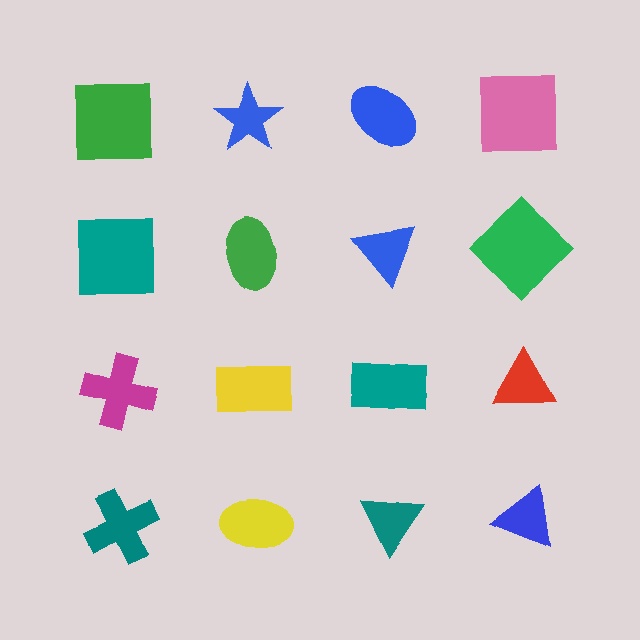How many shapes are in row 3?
4 shapes.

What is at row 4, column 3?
A teal triangle.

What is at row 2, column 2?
A green ellipse.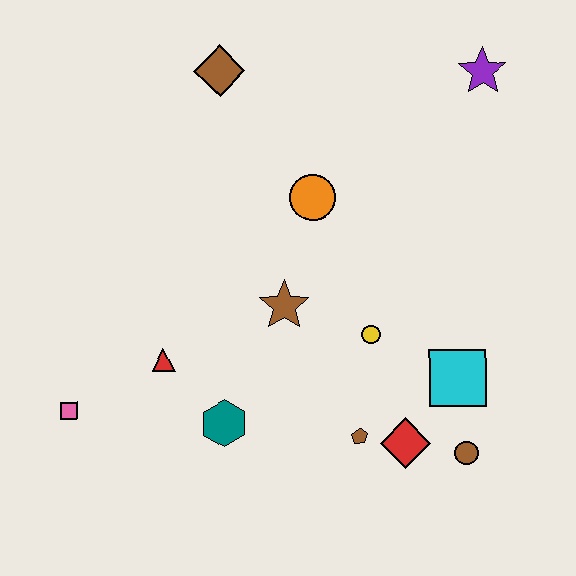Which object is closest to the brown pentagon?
The red diamond is closest to the brown pentagon.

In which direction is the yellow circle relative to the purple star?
The yellow circle is below the purple star.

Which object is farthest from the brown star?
The purple star is farthest from the brown star.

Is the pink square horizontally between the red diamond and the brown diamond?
No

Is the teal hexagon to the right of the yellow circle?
No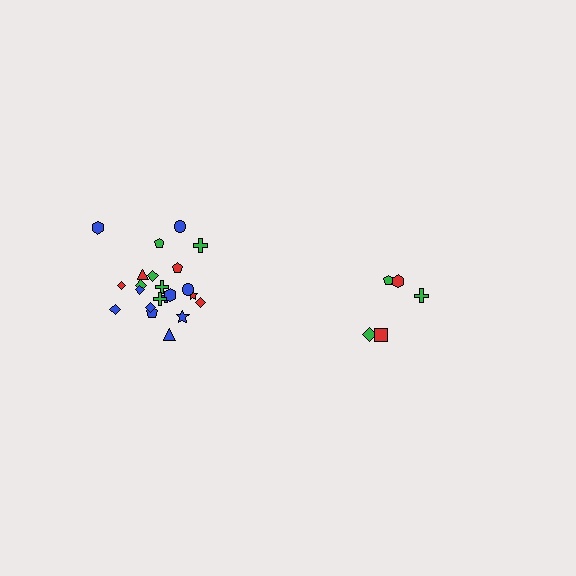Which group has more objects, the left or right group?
The left group.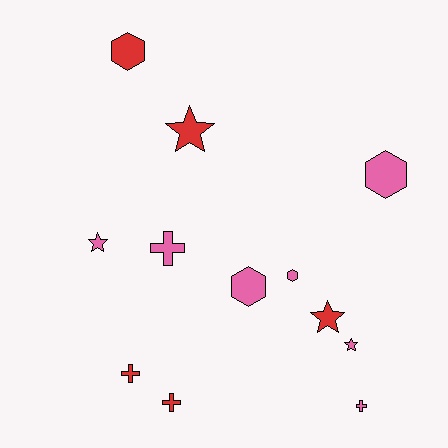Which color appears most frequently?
Pink, with 7 objects.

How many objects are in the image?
There are 12 objects.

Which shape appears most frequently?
Cross, with 4 objects.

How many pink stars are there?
There are 2 pink stars.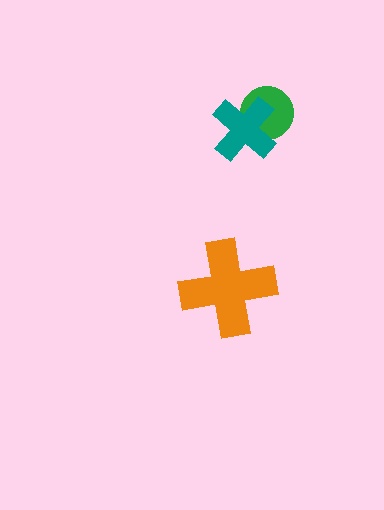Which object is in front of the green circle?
The teal cross is in front of the green circle.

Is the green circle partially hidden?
Yes, it is partially covered by another shape.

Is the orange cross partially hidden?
No, no other shape covers it.